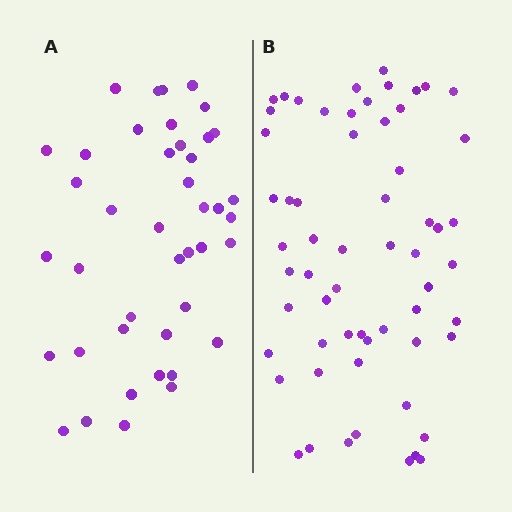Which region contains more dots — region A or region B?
Region B (the right region) has more dots.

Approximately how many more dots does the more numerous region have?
Region B has approximately 20 more dots than region A.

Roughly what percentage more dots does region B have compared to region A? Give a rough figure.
About 45% more.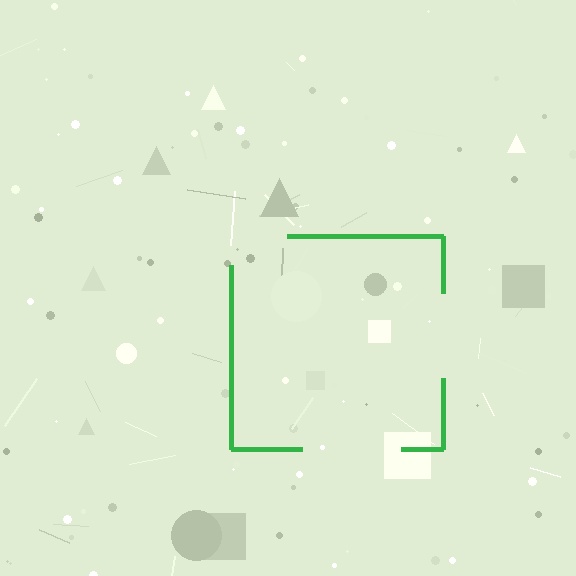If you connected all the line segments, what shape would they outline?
They would outline a square.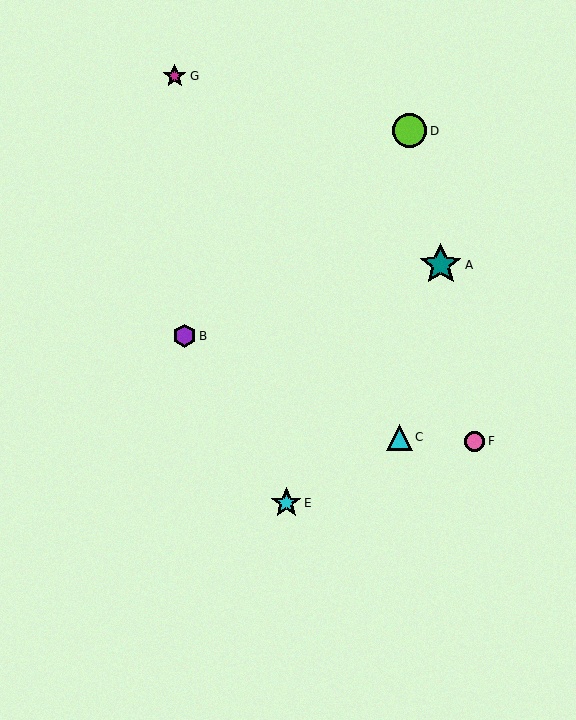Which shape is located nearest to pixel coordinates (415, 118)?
The lime circle (labeled D) at (410, 131) is nearest to that location.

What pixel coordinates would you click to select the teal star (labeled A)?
Click at (441, 265) to select the teal star A.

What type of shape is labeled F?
Shape F is a pink circle.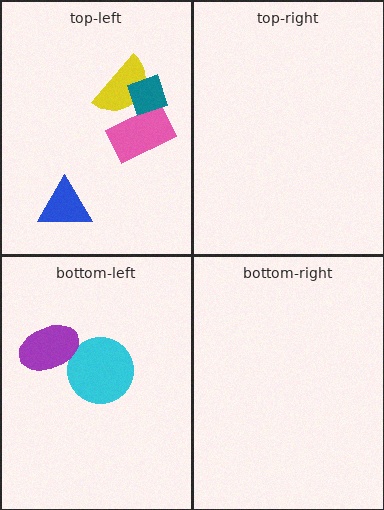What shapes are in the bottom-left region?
The cyan circle, the purple ellipse.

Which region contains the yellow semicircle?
The top-left region.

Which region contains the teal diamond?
The top-left region.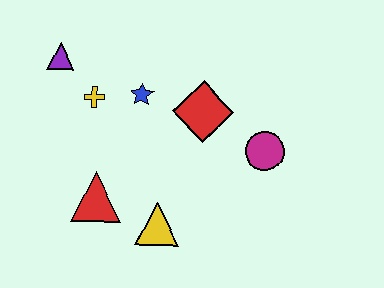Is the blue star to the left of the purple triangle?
No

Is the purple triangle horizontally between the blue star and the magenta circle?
No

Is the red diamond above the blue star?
No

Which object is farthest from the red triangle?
The magenta circle is farthest from the red triangle.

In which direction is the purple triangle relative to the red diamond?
The purple triangle is to the left of the red diamond.